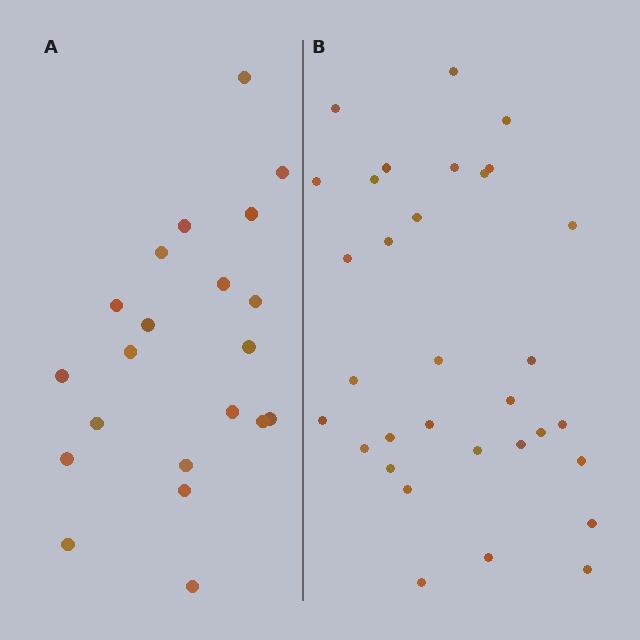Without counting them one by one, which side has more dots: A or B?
Region B (the right region) has more dots.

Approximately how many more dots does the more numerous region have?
Region B has roughly 12 or so more dots than region A.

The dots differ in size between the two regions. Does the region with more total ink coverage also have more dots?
No. Region A has more total ink coverage because its dots are larger, but region B actually contains more individual dots. Total area can be misleading — the number of items is what matters here.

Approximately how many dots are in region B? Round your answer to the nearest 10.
About 30 dots. (The exact count is 32, which rounds to 30.)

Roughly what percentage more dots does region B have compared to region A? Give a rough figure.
About 50% more.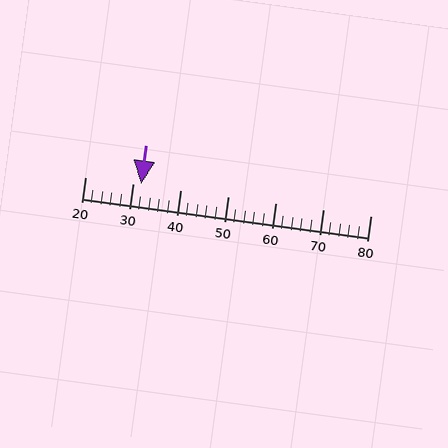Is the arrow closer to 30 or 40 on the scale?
The arrow is closer to 30.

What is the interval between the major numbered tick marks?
The major tick marks are spaced 10 units apart.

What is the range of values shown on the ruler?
The ruler shows values from 20 to 80.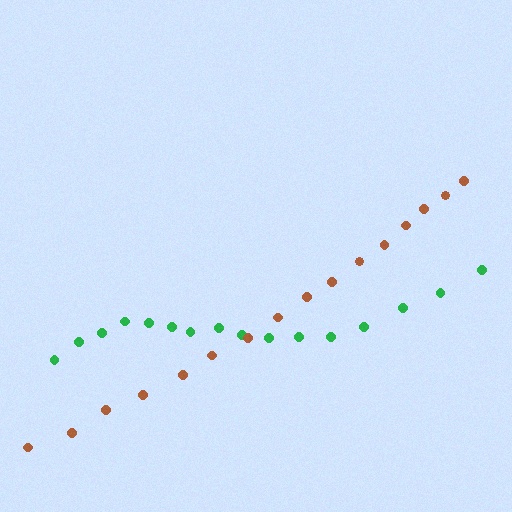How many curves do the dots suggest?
There are 2 distinct paths.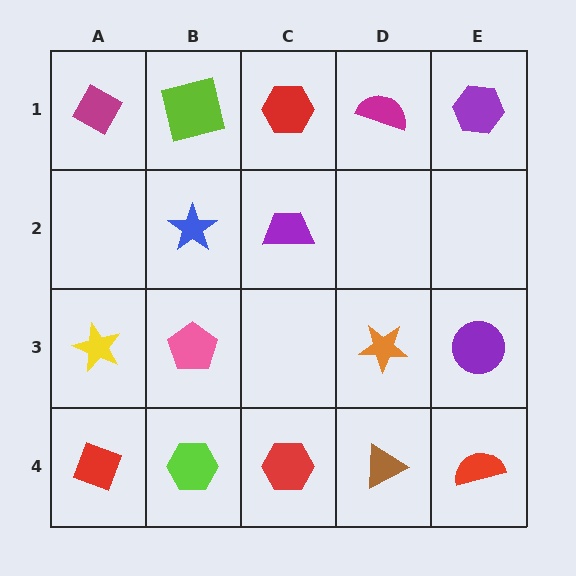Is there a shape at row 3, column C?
No, that cell is empty.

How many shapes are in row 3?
4 shapes.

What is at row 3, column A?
A yellow star.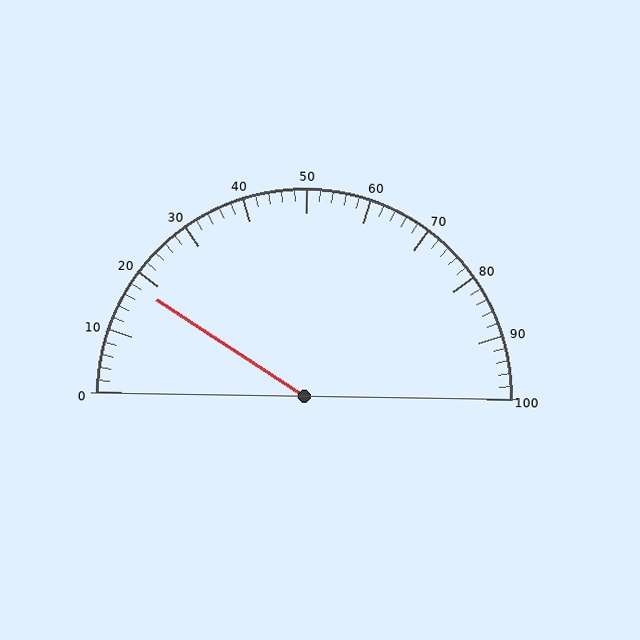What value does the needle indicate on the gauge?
The needle indicates approximately 18.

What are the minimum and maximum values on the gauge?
The gauge ranges from 0 to 100.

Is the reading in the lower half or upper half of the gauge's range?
The reading is in the lower half of the range (0 to 100).